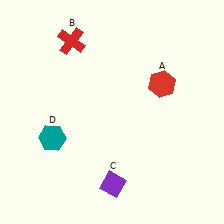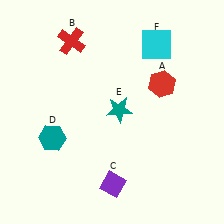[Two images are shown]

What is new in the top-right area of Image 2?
A cyan square (F) was added in the top-right area of Image 2.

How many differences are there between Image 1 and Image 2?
There are 2 differences between the two images.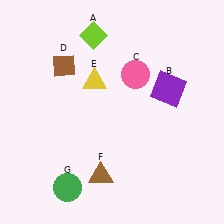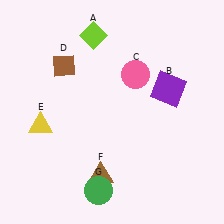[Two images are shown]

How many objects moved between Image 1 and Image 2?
2 objects moved between the two images.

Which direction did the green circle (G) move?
The green circle (G) moved right.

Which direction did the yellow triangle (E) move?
The yellow triangle (E) moved left.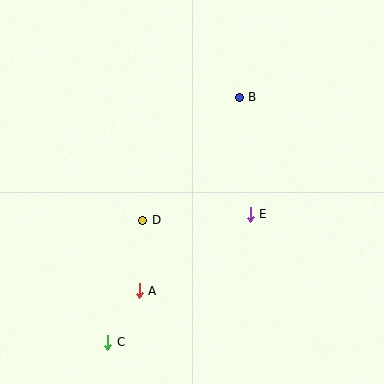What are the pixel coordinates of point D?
Point D is at (143, 220).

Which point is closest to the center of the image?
Point D at (143, 220) is closest to the center.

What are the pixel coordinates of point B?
Point B is at (239, 97).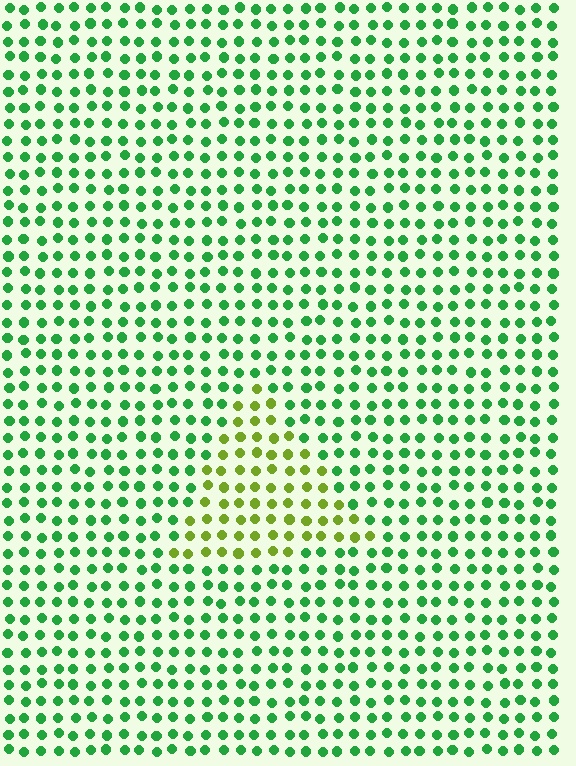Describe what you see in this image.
The image is filled with small green elements in a uniform arrangement. A triangle-shaped region is visible where the elements are tinted to a slightly different hue, forming a subtle color boundary.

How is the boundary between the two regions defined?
The boundary is defined purely by a slight shift in hue (about 49 degrees). Spacing, size, and orientation are identical on both sides.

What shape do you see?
I see a triangle.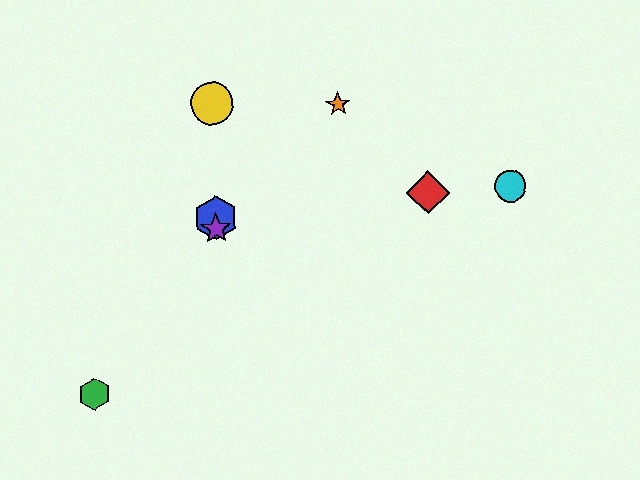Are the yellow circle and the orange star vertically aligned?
No, the yellow circle is at x≈212 and the orange star is at x≈338.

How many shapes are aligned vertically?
3 shapes (the blue hexagon, the yellow circle, the purple star) are aligned vertically.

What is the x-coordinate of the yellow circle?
The yellow circle is at x≈212.